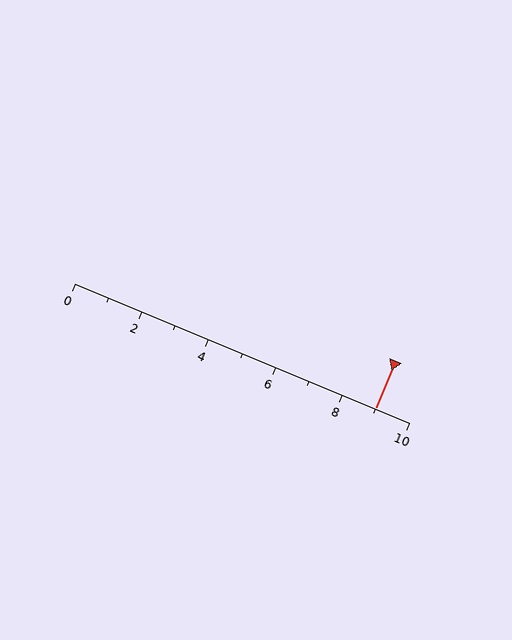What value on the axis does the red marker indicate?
The marker indicates approximately 9.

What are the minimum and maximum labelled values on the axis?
The axis runs from 0 to 10.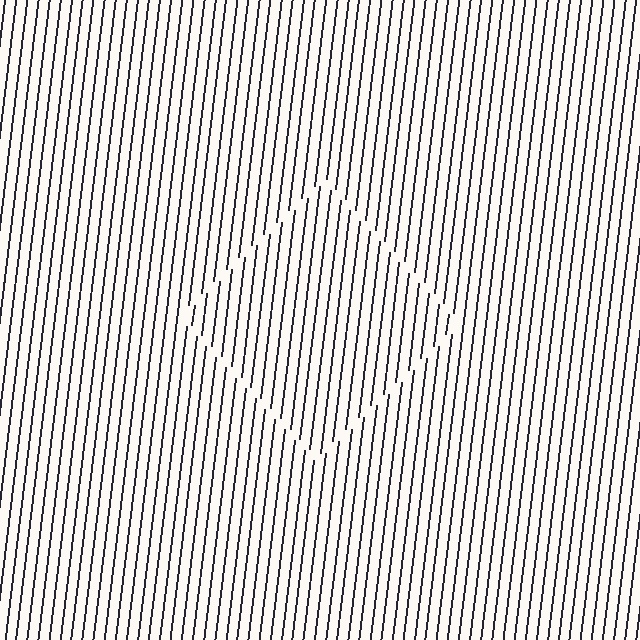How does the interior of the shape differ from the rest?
The interior of the shape contains the same grating, shifted by half a period — the contour is defined by the phase discontinuity where line-ends from the inner and outer gratings abut.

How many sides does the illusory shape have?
4 sides — the line-ends trace a square.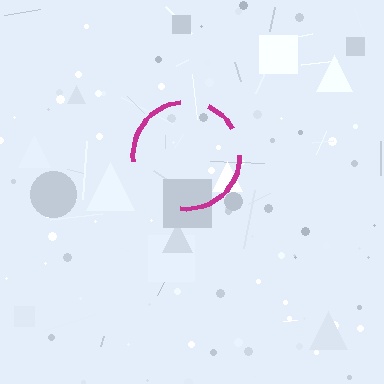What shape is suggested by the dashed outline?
The dashed outline suggests a circle.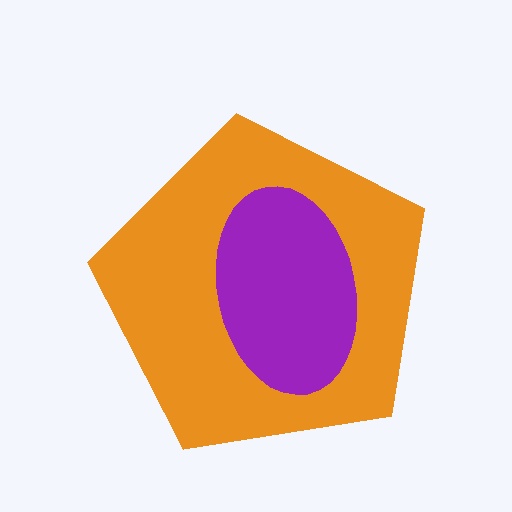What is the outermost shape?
The orange pentagon.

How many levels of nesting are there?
2.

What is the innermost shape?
The purple ellipse.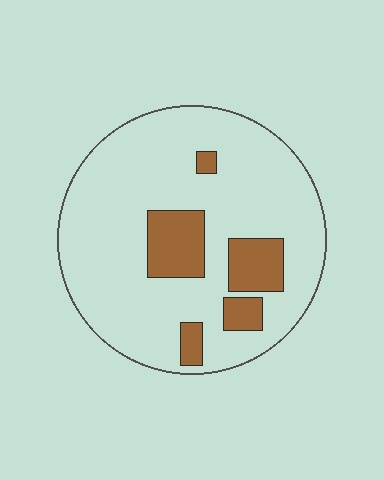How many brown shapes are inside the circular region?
5.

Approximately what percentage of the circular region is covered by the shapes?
Approximately 15%.